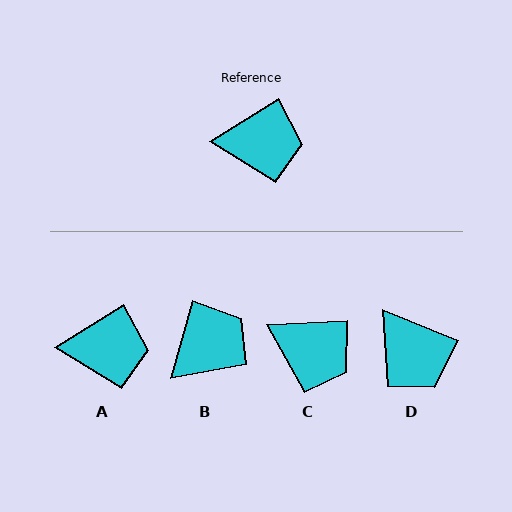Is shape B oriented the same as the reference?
No, it is off by about 42 degrees.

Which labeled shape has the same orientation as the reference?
A.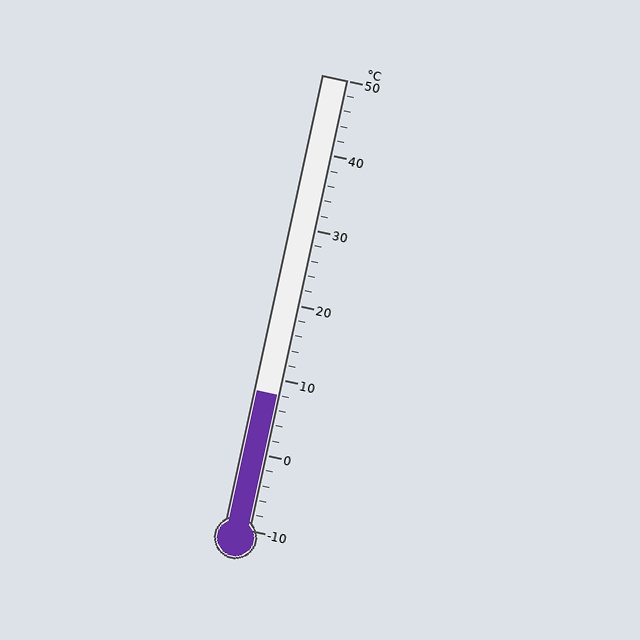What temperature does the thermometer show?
The thermometer shows approximately 8°C.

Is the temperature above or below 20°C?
The temperature is below 20°C.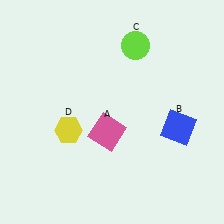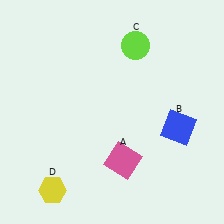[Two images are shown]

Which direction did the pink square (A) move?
The pink square (A) moved down.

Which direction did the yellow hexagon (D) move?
The yellow hexagon (D) moved down.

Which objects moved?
The objects that moved are: the pink square (A), the yellow hexagon (D).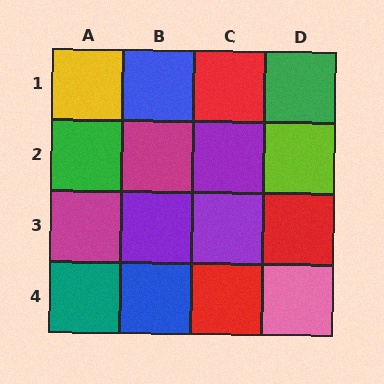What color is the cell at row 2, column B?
Magenta.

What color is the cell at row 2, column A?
Green.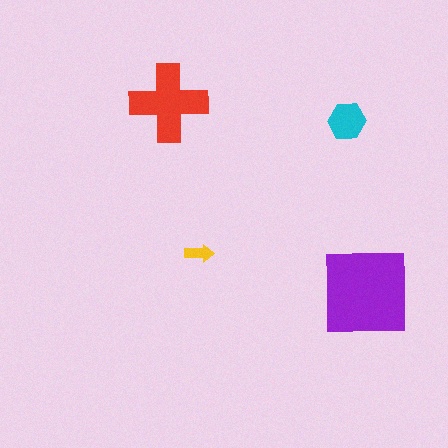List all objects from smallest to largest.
The yellow arrow, the cyan hexagon, the red cross, the purple square.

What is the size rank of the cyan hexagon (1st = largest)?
3rd.